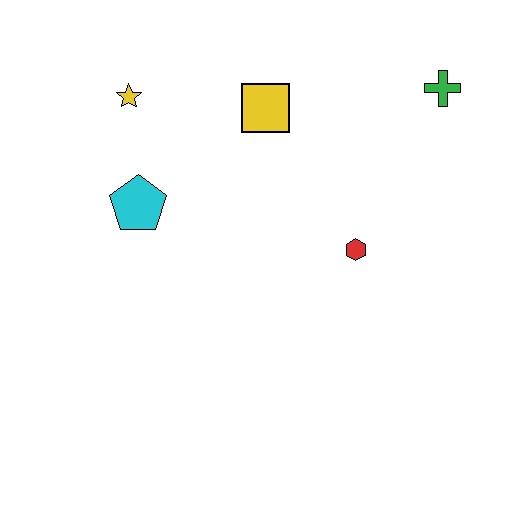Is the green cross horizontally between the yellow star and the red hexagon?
No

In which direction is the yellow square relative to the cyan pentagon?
The yellow square is to the right of the cyan pentagon.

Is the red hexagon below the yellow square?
Yes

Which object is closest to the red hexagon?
The yellow square is closest to the red hexagon.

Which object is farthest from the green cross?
The cyan pentagon is farthest from the green cross.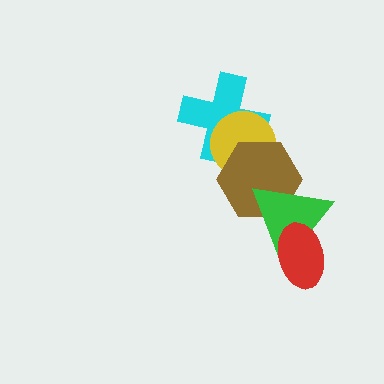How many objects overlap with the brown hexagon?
3 objects overlap with the brown hexagon.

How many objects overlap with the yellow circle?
2 objects overlap with the yellow circle.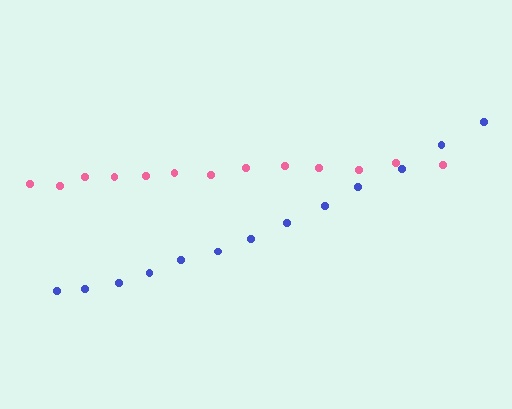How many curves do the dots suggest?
There are 2 distinct paths.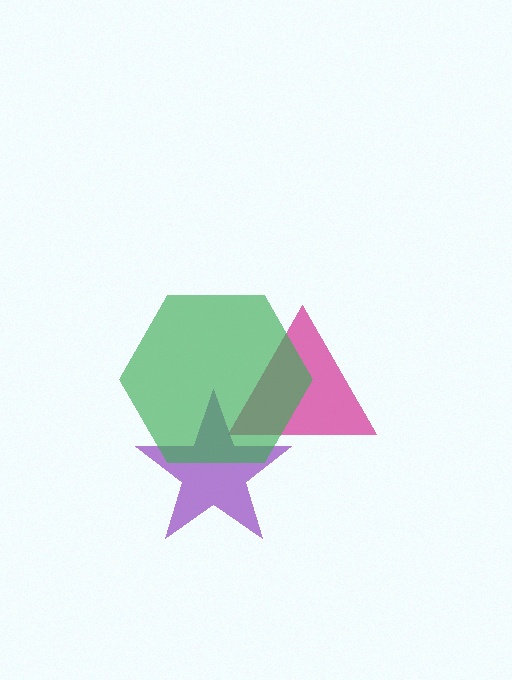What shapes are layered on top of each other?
The layered shapes are: a magenta triangle, a purple star, a green hexagon.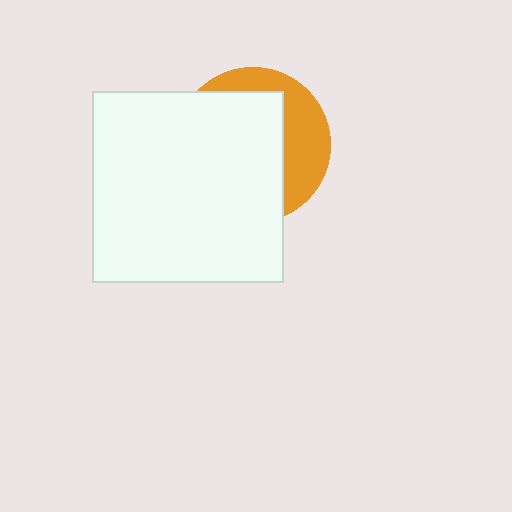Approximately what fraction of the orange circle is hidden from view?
Roughly 66% of the orange circle is hidden behind the white square.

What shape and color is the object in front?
The object in front is a white square.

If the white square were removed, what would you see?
You would see the complete orange circle.